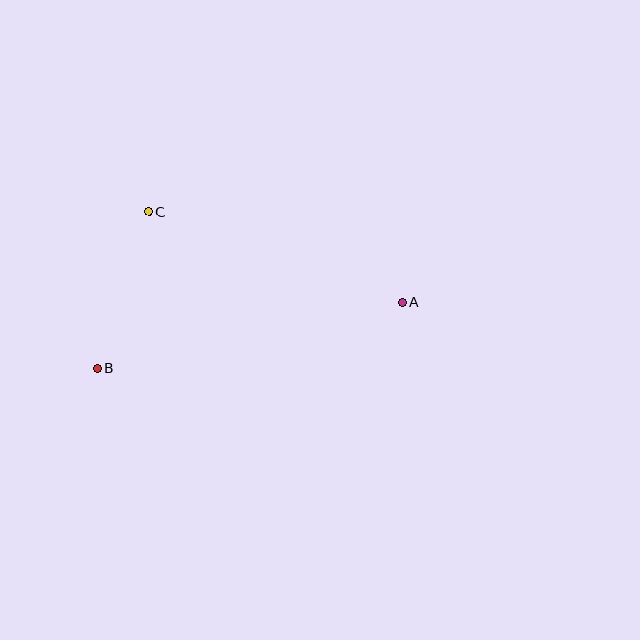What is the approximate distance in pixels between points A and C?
The distance between A and C is approximately 268 pixels.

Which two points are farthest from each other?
Points A and B are farthest from each other.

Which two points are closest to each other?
Points B and C are closest to each other.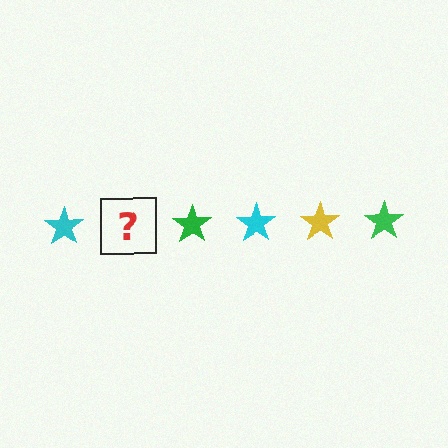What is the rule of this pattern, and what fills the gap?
The rule is that the pattern cycles through cyan, yellow, green stars. The gap should be filled with a yellow star.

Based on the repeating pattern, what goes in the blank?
The blank should be a yellow star.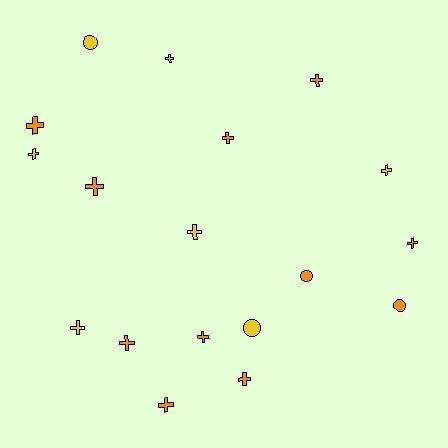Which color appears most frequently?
Orange, with 11 objects.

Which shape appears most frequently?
Cross, with 14 objects.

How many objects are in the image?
There are 18 objects.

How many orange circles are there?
There are 2 orange circles.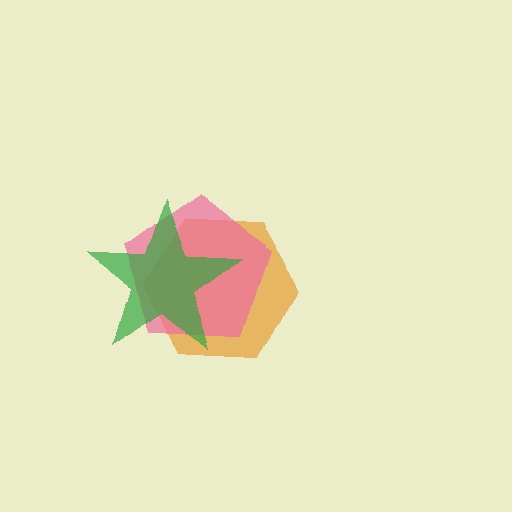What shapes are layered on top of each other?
The layered shapes are: an orange hexagon, a pink pentagon, a green star.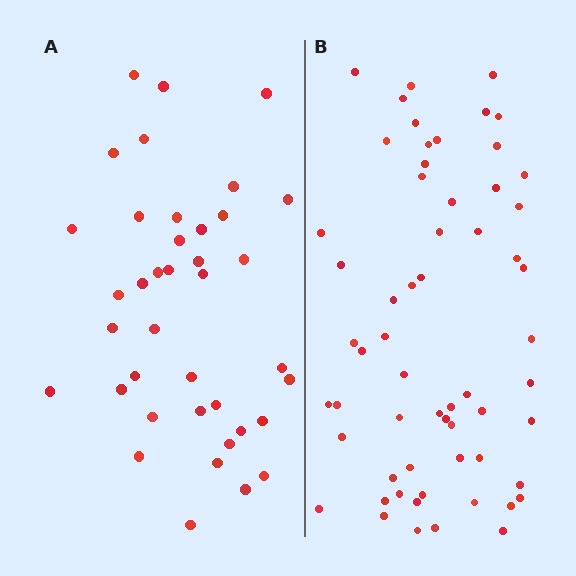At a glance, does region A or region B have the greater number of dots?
Region B (the right region) has more dots.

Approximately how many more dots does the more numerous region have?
Region B has approximately 20 more dots than region A.